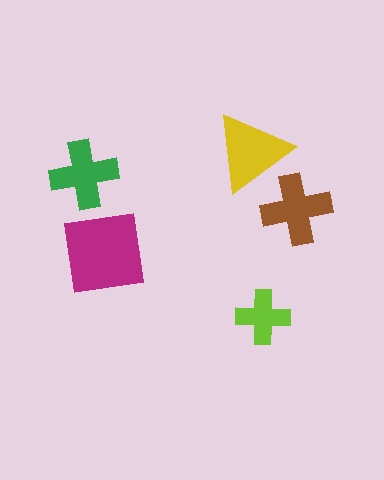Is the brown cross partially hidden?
Yes, it is partially covered by another shape.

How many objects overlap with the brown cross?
1 object overlaps with the brown cross.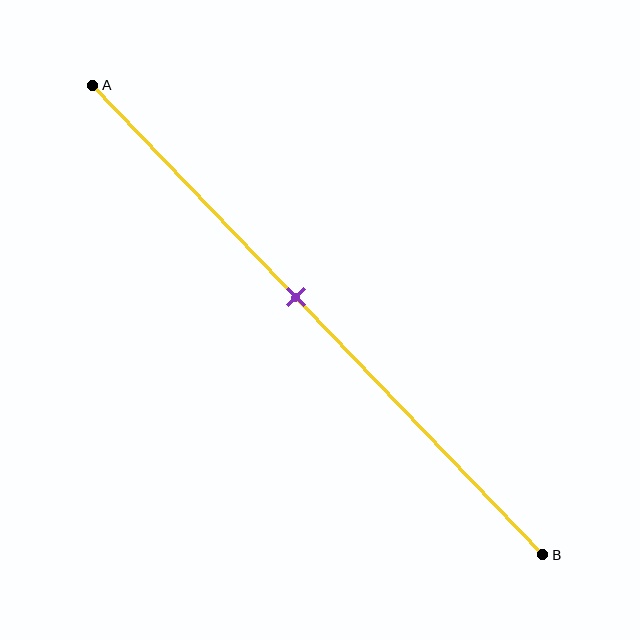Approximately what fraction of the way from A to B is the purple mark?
The purple mark is approximately 45% of the way from A to B.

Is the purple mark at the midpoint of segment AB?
No, the mark is at about 45% from A, not at the 50% midpoint.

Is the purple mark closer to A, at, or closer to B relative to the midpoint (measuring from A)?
The purple mark is closer to point A than the midpoint of segment AB.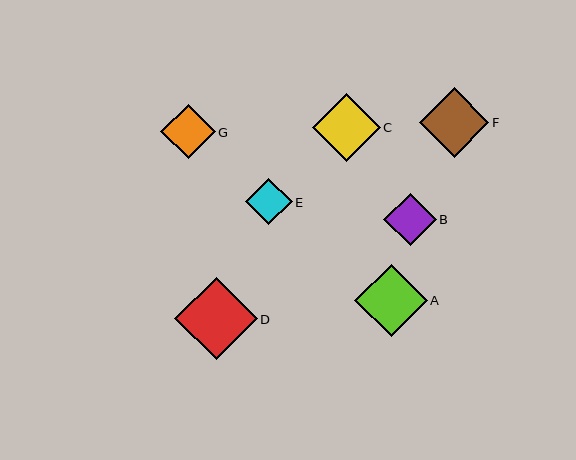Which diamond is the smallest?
Diamond E is the smallest with a size of approximately 47 pixels.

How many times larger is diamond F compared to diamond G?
Diamond F is approximately 1.3 times the size of diamond G.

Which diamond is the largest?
Diamond D is the largest with a size of approximately 83 pixels.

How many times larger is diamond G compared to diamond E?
Diamond G is approximately 1.2 times the size of diamond E.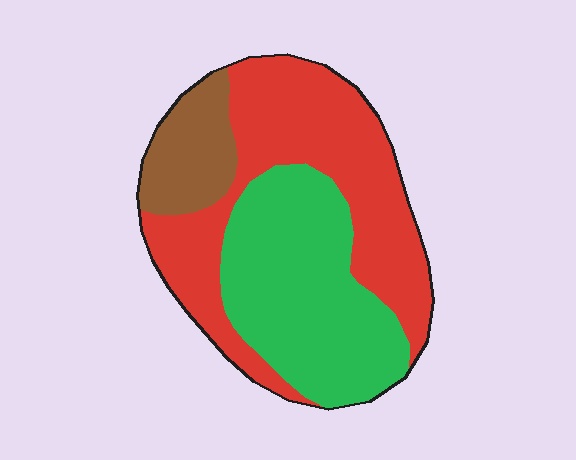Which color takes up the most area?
Red, at roughly 45%.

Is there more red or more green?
Red.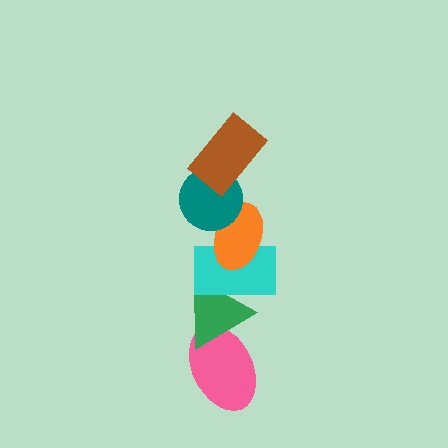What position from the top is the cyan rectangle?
The cyan rectangle is 4th from the top.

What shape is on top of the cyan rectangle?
The orange ellipse is on top of the cyan rectangle.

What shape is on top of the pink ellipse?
The green triangle is on top of the pink ellipse.